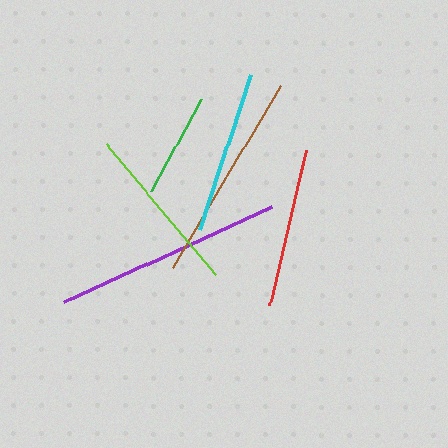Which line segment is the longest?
The purple line is the longest at approximately 228 pixels.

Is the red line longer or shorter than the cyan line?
The cyan line is longer than the red line.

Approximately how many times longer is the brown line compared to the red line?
The brown line is approximately 1.3 times the length of the red line.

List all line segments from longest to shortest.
From longest to shortest: purple, brown, lime, cyan, red, green.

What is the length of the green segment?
The green segment is approximately 104 pixels long.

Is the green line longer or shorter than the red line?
The red line is longer than the green line.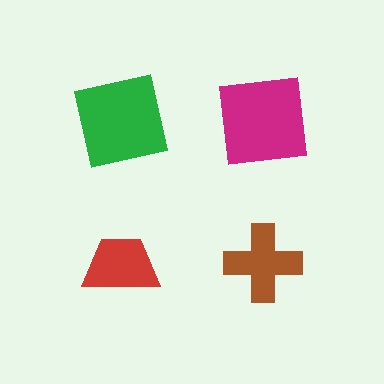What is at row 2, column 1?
A red trapezoid.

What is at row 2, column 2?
A brown cross.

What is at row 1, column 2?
A magenta square.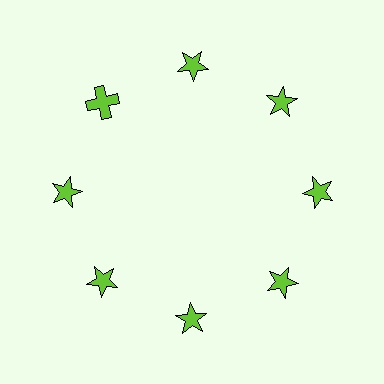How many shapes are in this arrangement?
There are 8 shapes arranged in a ring pattern.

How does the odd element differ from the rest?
It has a different shape: cross instead of star.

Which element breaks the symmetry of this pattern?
The lime cross at roughly the 10 o'clock position breaks the symmetry. All other shapes are lime stars.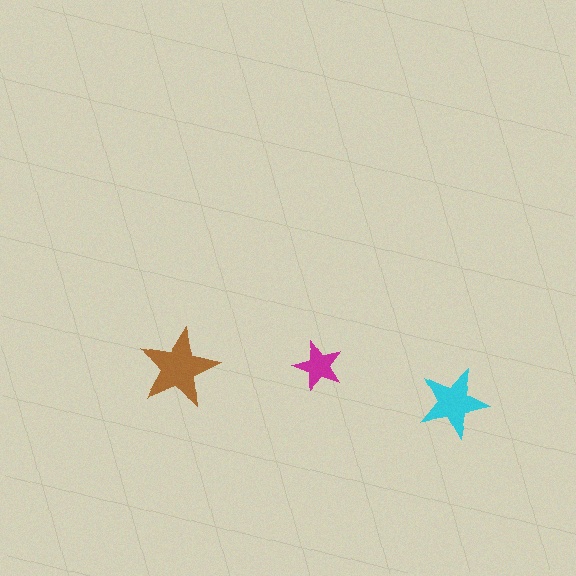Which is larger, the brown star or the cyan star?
The brown one.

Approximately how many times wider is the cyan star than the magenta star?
About 1.5 times wider.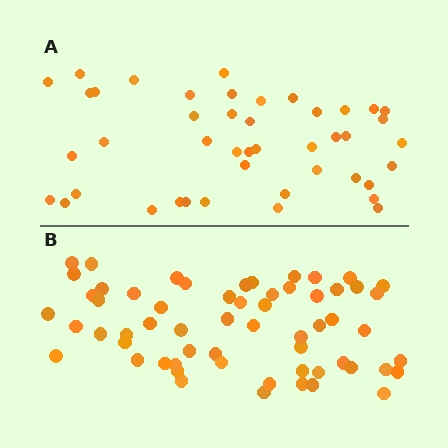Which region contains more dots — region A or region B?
Region B (the bottom region) has more dots.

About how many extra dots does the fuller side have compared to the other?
Region B has approximately 15 more dots than region A.